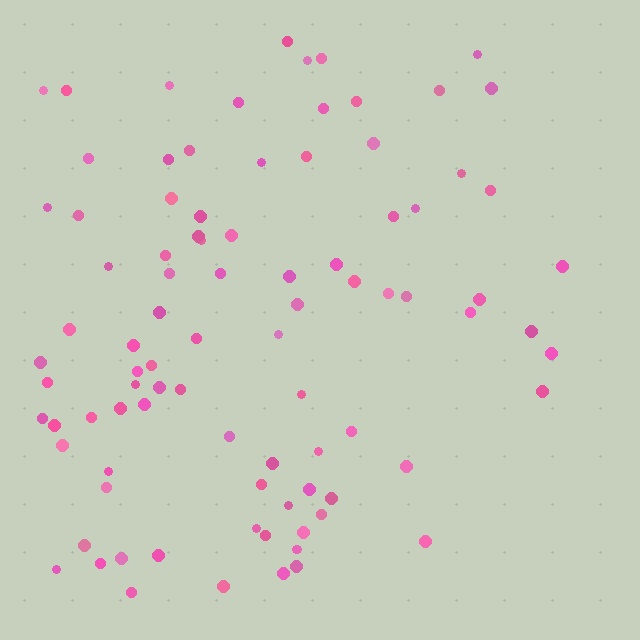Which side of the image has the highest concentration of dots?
The left.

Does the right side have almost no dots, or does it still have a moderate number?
Still a moderate number, just noticeably fewer than the left.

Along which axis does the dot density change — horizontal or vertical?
Horizontal.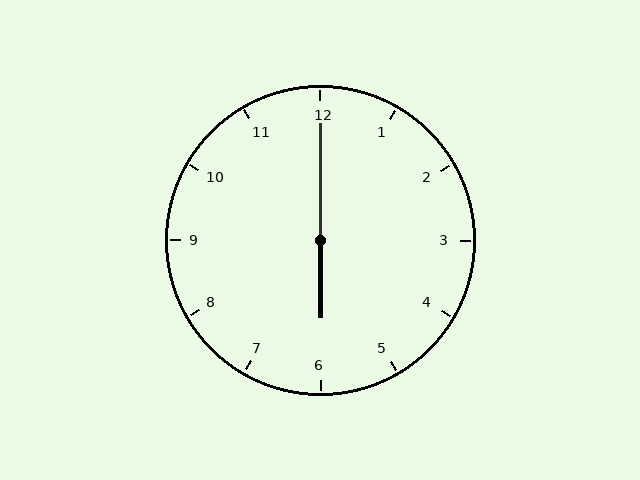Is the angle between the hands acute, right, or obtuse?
It is obtuse.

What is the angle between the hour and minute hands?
Approximately 180 degrees.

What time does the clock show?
6:00.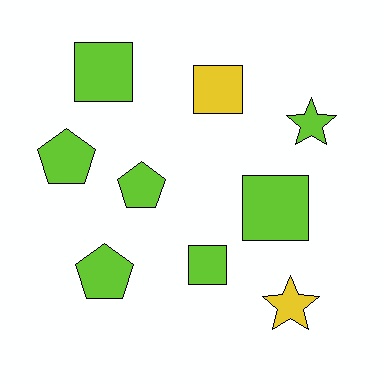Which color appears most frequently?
Lime, with 7 objects.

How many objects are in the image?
There are 9 objects.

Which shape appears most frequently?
Square, with 4 objects.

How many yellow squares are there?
There is 1 yellow square.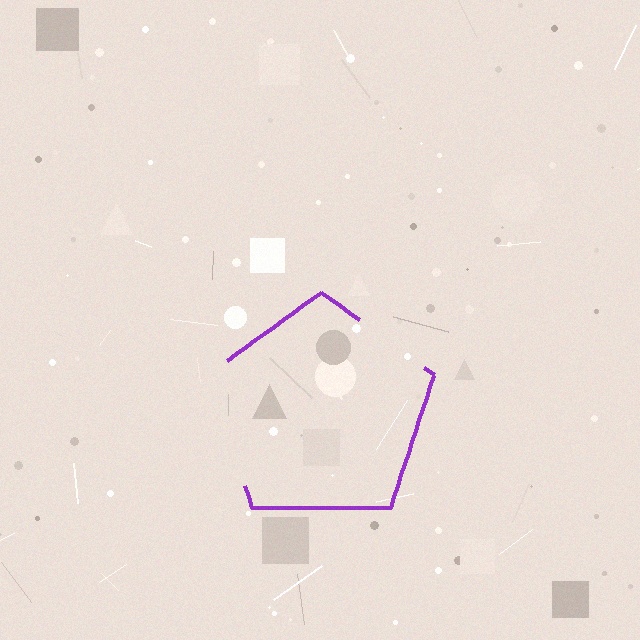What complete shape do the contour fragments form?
The contour fragments form a pentagon.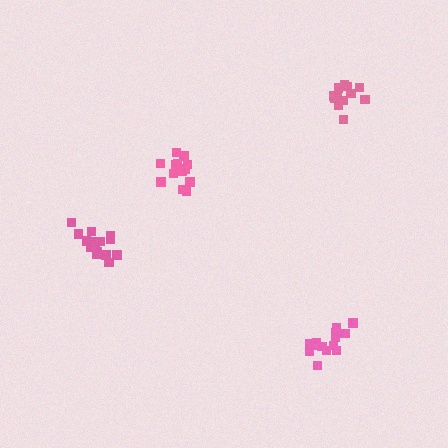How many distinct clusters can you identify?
There are 4 distinct clusters.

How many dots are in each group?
Group 1: 15 dots, Group 2: 15 dots, Group 3: 12 dots, Group 4: 15 dots (57 total).